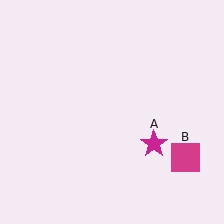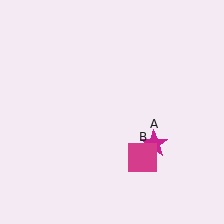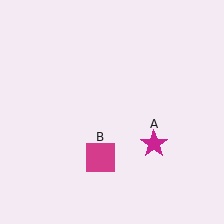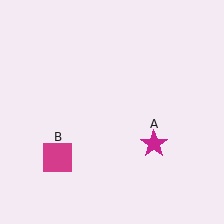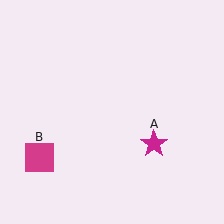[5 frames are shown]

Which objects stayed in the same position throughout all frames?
Magenta star (object A) remained stationary.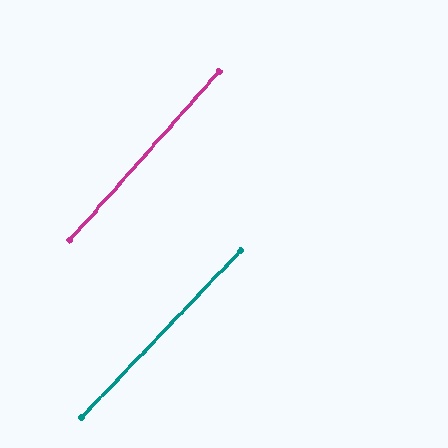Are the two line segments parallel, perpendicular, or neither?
Parallel — their directions differ by only 1.9°.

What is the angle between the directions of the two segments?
Approximately 2 degrees.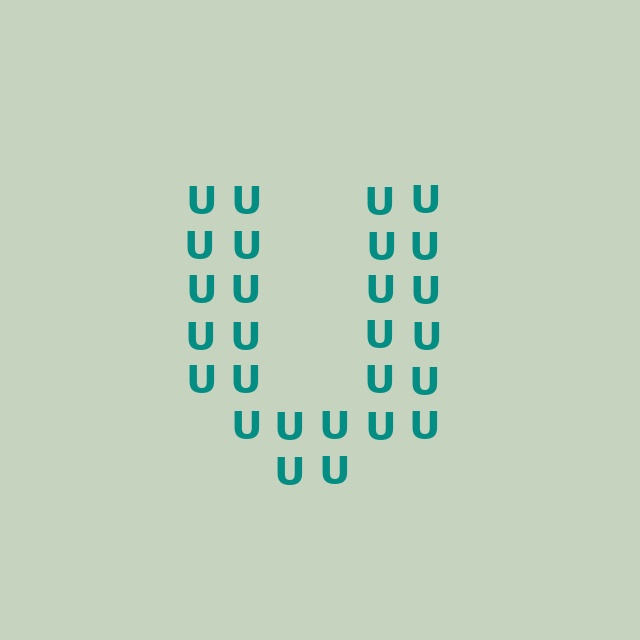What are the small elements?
The small elements are letter U's.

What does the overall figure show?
The overall figure shows the letter U.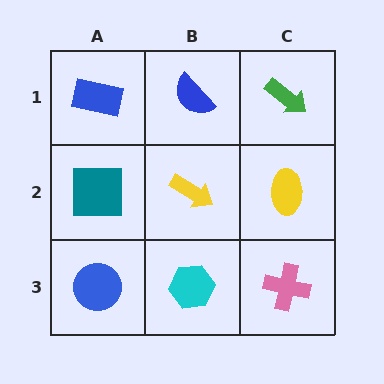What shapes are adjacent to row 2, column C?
A green arrow (row 1, column C), a pink cross (row 3, column C), a yellow arrow (row 2, column B).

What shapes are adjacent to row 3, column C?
A yellow ellipse (row 2, column C), a cyan hexagon (row 3, column B).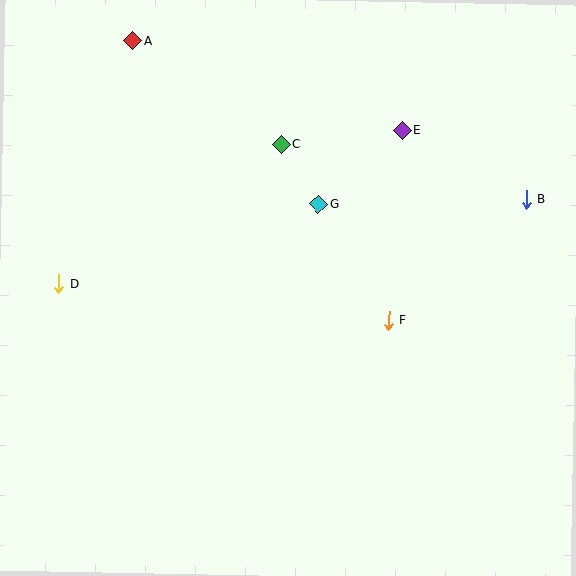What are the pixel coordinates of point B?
Point B is at (526, 199).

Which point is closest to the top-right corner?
Point B is closest to the top-right corner.